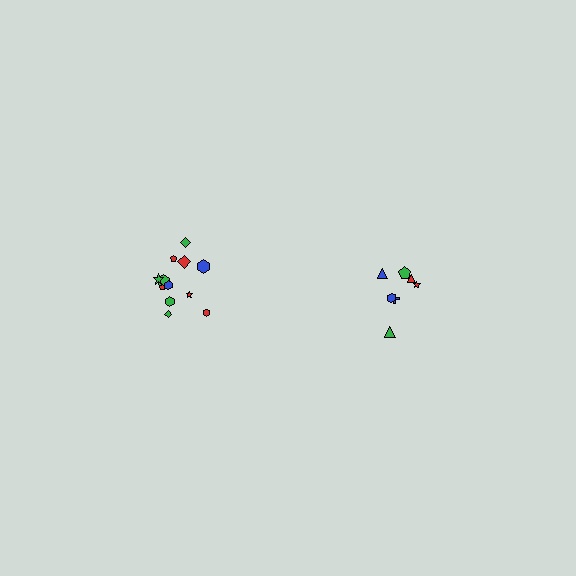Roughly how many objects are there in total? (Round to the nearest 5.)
Roughly 20 objects in total.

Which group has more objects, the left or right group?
The left group.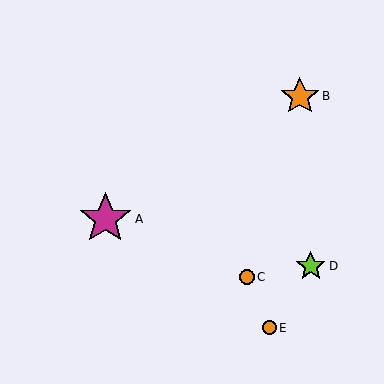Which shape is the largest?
The magenta star (labeled A) is the largest.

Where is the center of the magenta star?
The center of the magenta star is at (105, 219).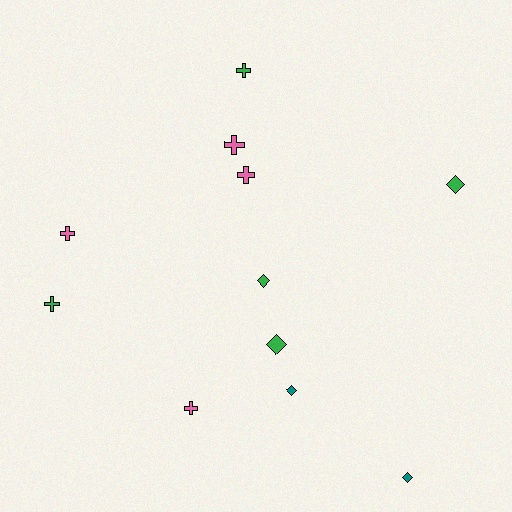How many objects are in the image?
There are 11 objects.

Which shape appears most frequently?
Cross, with 6 objects.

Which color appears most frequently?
Green, with 5 objects.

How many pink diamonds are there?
There are no pink diamonds.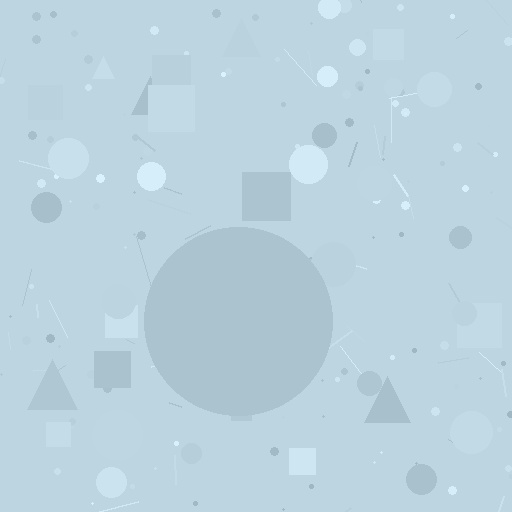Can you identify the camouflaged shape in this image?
The camouflaged shape is a circle.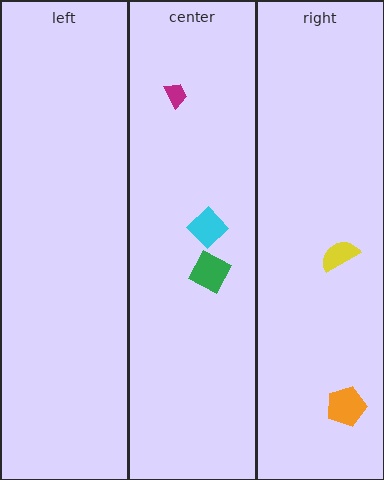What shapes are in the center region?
The cyan diamond, the green diamond, the magenta trapezoid.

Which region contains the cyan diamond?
The center region.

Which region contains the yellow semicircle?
The right region.